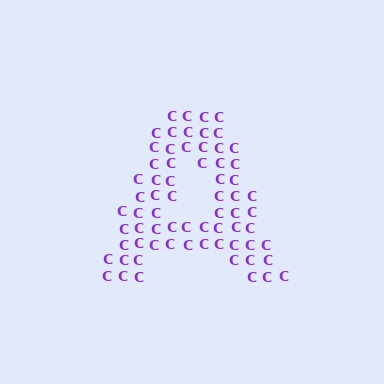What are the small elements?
The small elements are letter C's.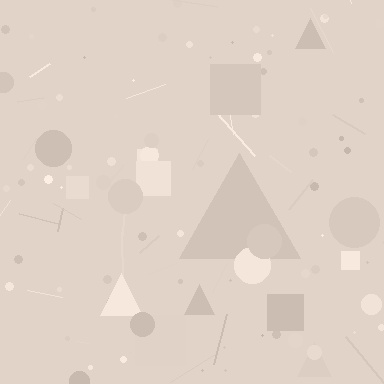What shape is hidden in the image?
A triangle is hidden in the image.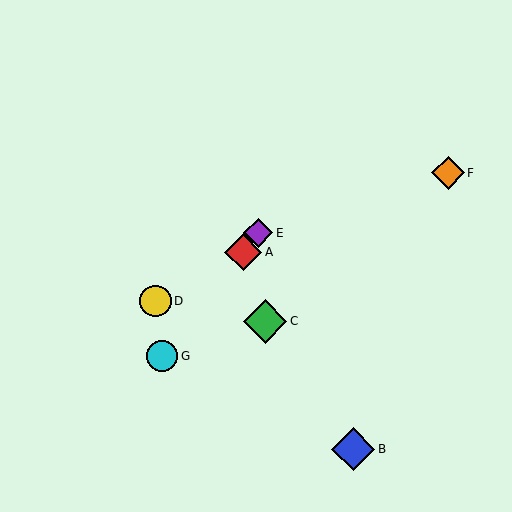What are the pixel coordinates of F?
Object F is at (448, 173).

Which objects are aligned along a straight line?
Objects A, E, G are aligned along a straight line.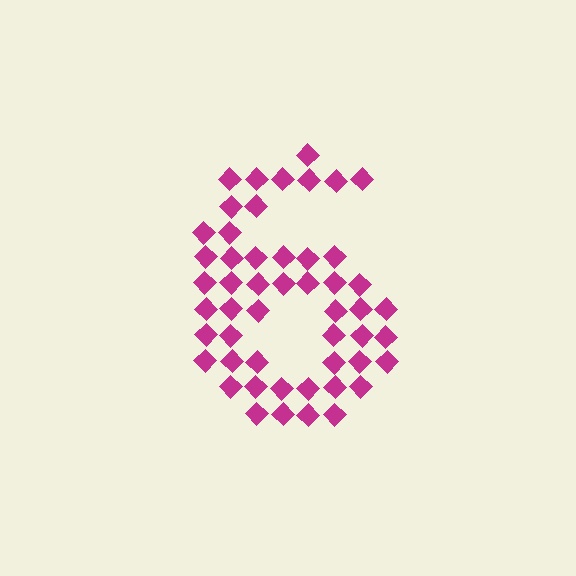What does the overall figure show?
The overall figure shows the digit 6.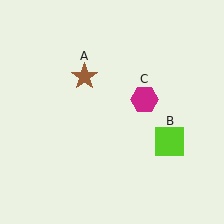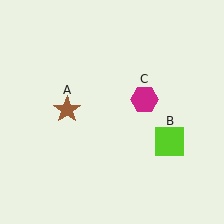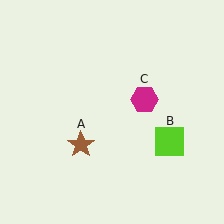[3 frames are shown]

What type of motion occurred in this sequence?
The brown star (object A) rotated counterclockwise around the center of the scene.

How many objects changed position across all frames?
1 object changed position: brown star (object A).